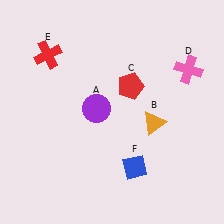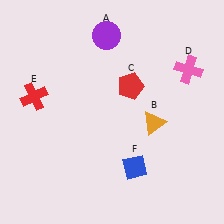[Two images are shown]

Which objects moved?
The objects that moved are: the purple circle (A), the red cross (E).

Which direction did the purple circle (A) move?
The purple circle (A) moved up.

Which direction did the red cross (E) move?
The red cross (E) moved down.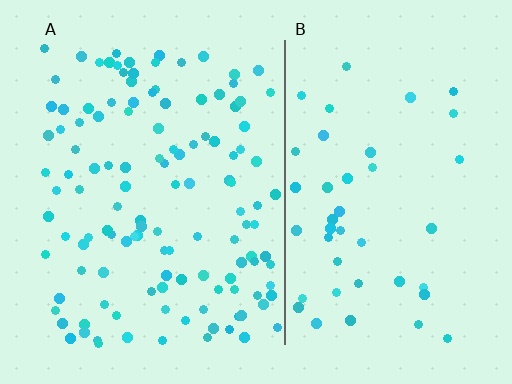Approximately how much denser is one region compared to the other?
Approximately 2.8× — region A over region B.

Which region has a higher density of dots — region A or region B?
A (the left).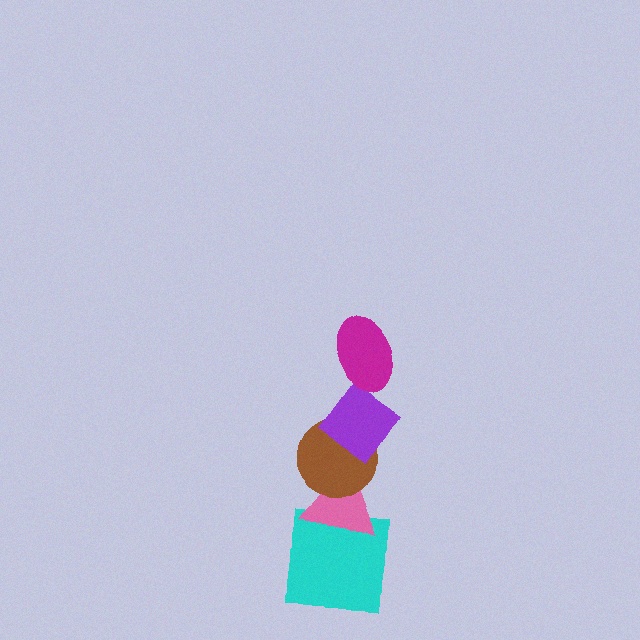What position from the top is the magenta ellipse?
The magenta ellipse is 1st from the top.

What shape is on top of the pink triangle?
The brown circle is on top of the pink triangle.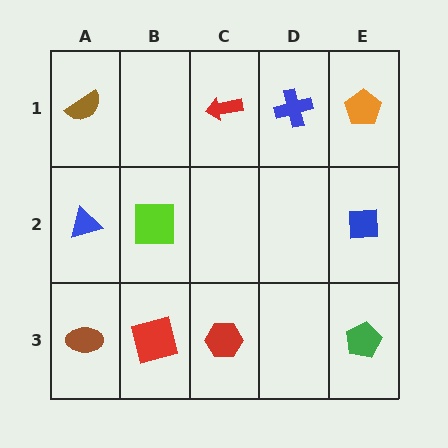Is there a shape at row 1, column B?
No, that cell is empty.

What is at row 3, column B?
A red square.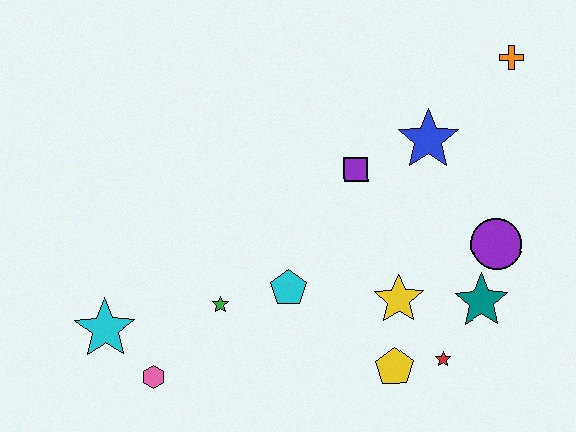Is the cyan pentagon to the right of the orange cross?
No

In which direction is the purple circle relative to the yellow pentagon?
The purple circle is above the yellow pentagon.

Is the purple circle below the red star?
No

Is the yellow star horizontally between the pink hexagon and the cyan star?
No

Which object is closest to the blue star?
The purple square is closest to the blue star.